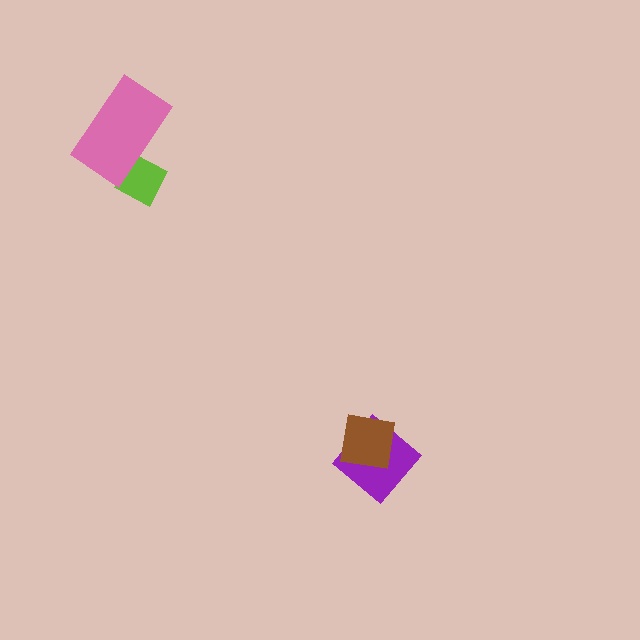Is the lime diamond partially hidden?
Yes, it is partially covered by another shape.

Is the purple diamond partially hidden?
Yes, it is partially covered by another shape.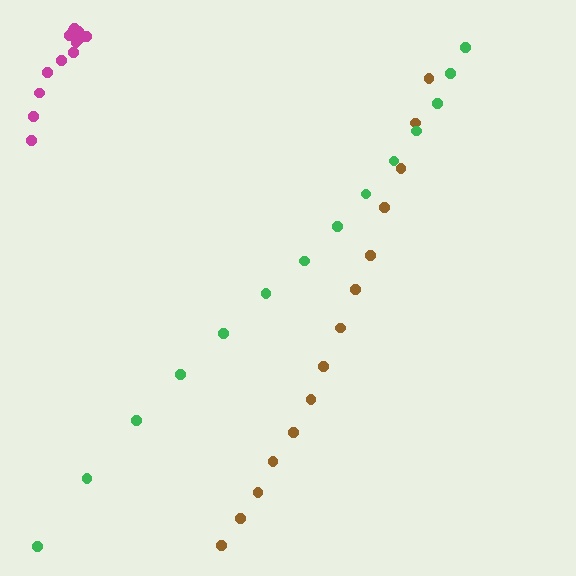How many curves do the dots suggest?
There are 3 distinct paths.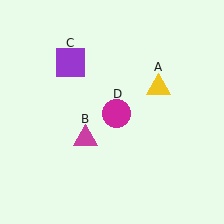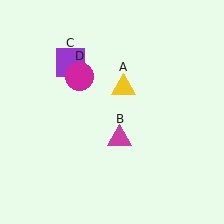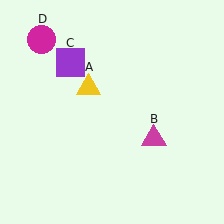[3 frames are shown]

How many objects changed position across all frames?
3 objects changed position: yellow triangle (object A), magenta triangle (object B), magenta circle (object D).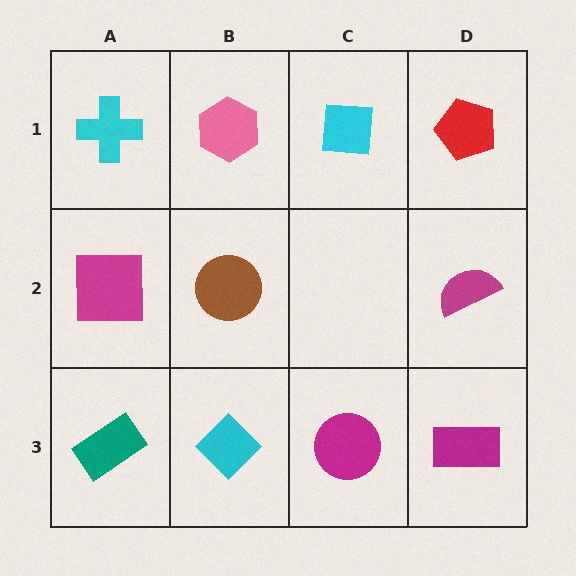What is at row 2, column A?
A magenta square.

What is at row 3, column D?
A magenta rectangle.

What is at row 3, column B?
A cyan diamond.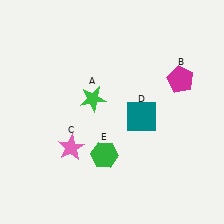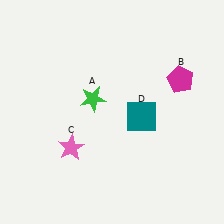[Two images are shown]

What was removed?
The green hexagon (E) was removed in Image 2.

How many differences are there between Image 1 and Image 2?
There is 1 difference between the two images.